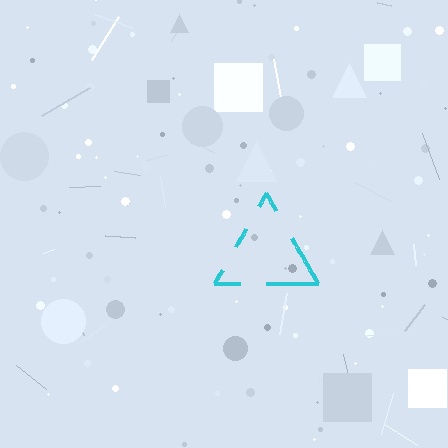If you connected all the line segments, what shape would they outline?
They would outline a triangle.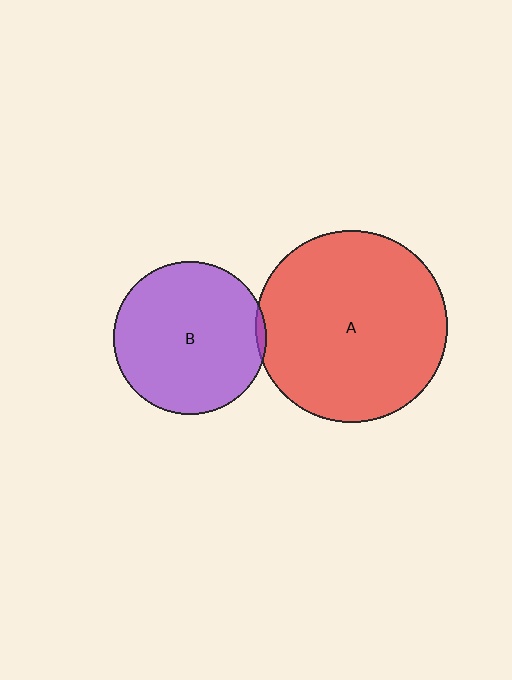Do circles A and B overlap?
Yes.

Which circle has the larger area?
Circle A (red).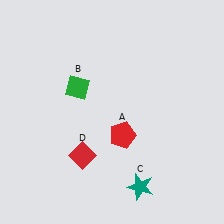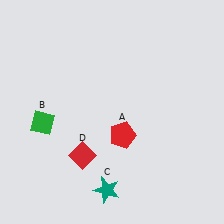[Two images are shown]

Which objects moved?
The objects that moved are: the green diamond (B), the teal star (C).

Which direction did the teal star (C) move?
The teal star (C) moved left.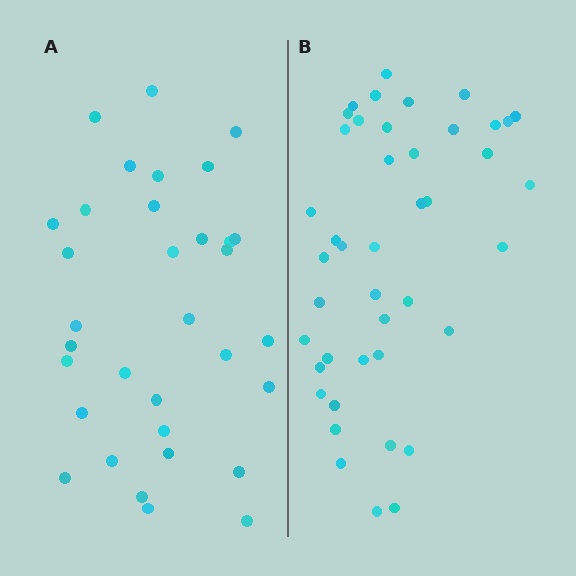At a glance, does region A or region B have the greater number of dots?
Region B (the right region) has more dots.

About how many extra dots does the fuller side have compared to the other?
Region B has roughly 10 or so more dots than region A.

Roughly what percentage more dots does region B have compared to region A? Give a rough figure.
About 30% more.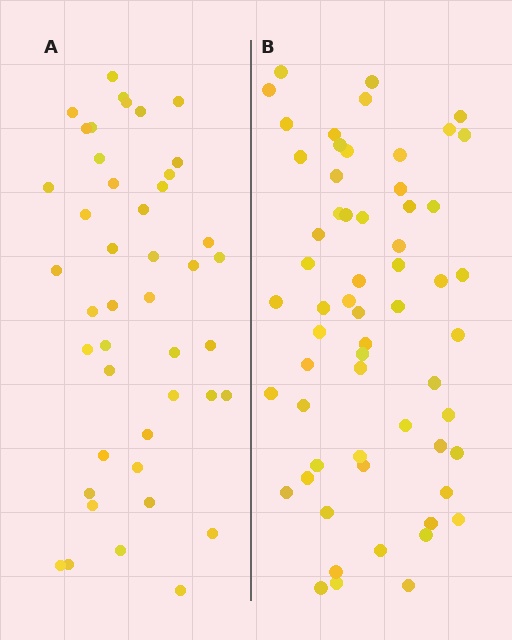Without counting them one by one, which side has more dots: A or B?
Region B (the right region) has more dots.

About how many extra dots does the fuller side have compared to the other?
Region B has approximately 15 more dots than region A.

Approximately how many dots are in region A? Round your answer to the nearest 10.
About 40 dots. (The exact count is 44, which rounds to 40.)